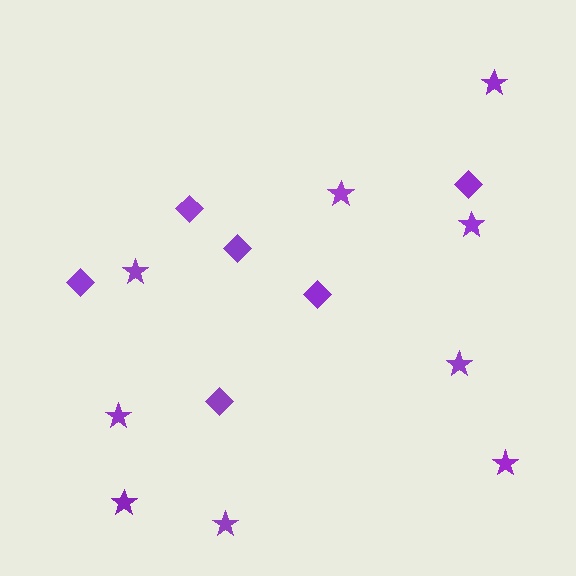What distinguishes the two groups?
There are 2 groups: one group of diamonds (6) and one group of stars (9).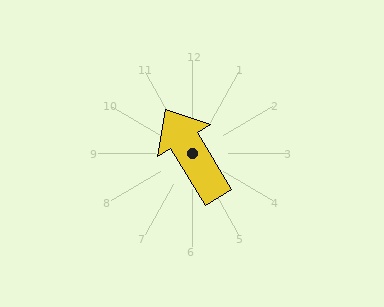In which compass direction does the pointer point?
Northwest.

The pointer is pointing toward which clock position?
Roughly 11 o'clock.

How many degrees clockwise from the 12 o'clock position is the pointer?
Approximately 329 degrees.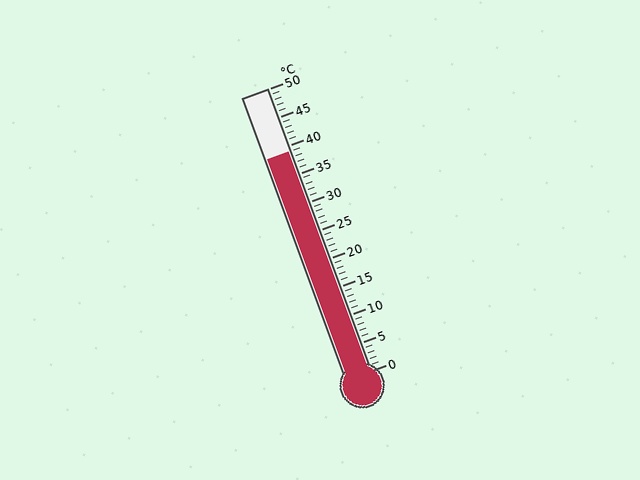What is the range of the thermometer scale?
The thermometer scale ranges from 0°C to 50°C.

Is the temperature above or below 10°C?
The temperature is above 10°C.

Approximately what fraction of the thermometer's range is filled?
The thermometer is filled to approximately 80% of its range.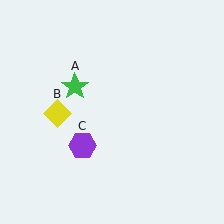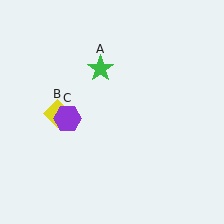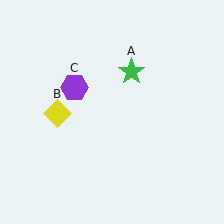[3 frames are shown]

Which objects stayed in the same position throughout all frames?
Yellow diamond (object B) remained stationary.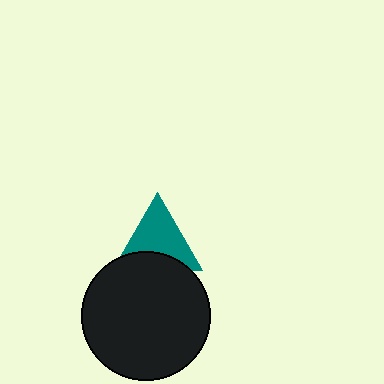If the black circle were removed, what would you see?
You would see the complete teal triangle.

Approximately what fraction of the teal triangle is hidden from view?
Roughly 33% of the teal triangle is hidden behind the black circle.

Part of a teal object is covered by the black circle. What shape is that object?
It is a triangle.